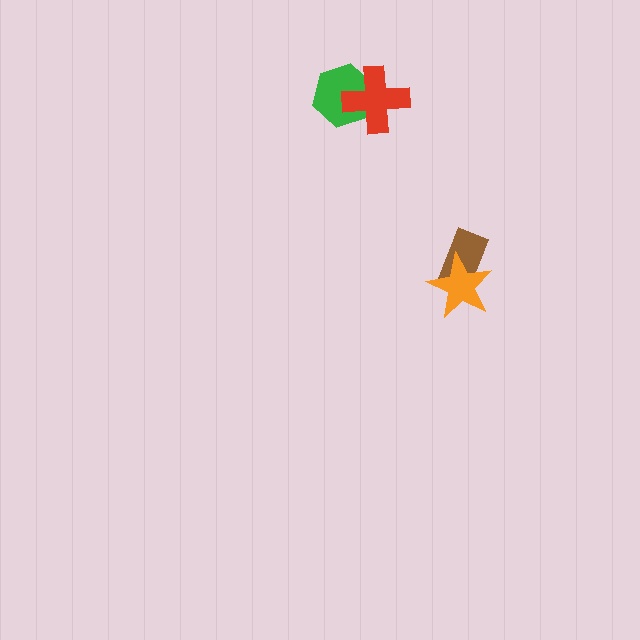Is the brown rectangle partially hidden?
Yes, it is partially covered by another shape.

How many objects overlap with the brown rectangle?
1 object overlaps with the brown rectangle.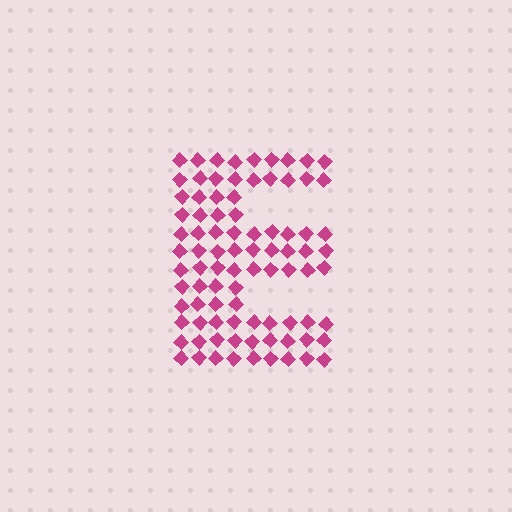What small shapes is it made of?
It is made of small diamonds.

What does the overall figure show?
The overall figure shows the letter E.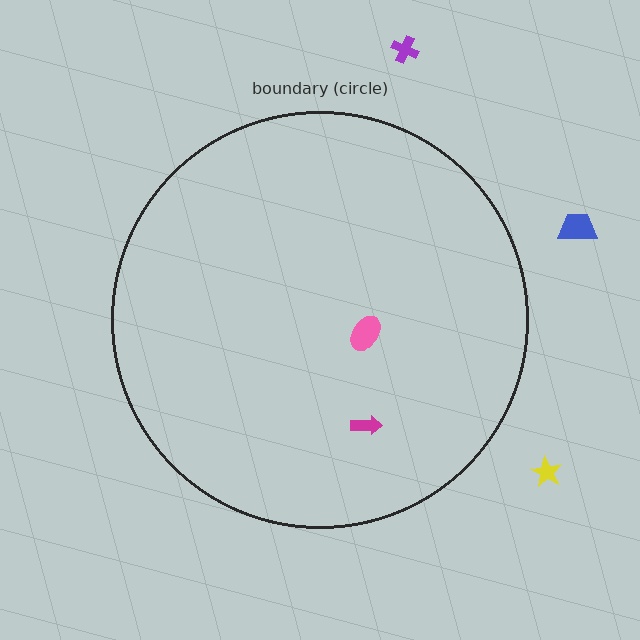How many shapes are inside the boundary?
2 inside, 3 outside.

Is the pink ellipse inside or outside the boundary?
Inside.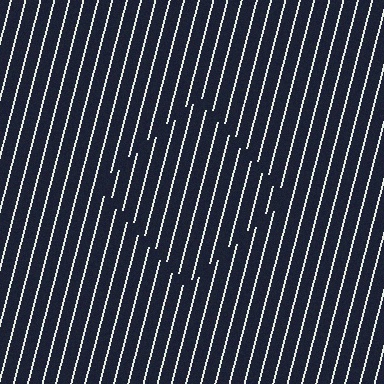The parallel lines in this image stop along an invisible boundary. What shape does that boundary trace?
An illusory square. The interior of the shape contains the same grating, shifted by half a period — the contour is defined by the phase discontinuity where line-ends from the inner and outer gratings abut.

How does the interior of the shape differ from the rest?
The interior of the shape contains the same grating, shifted by half a period — the contour is defined by the phase discontinuity where line-ends from the inner and outer gratings abut.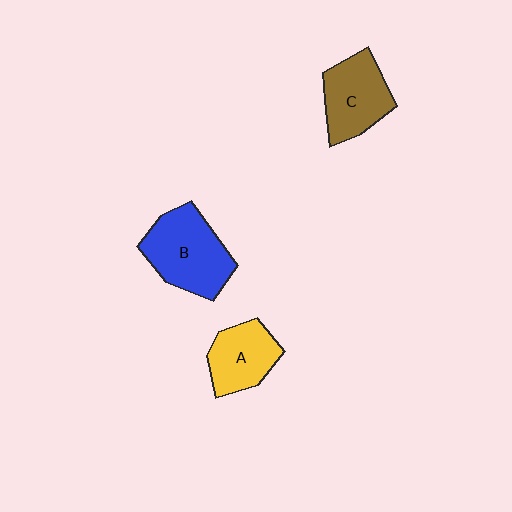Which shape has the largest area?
Shape B (blue).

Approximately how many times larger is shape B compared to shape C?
Approximately 1.2 times.